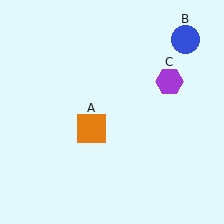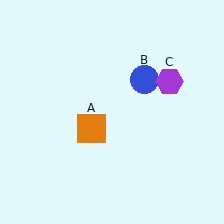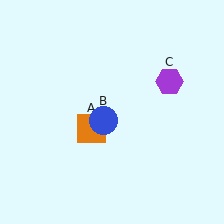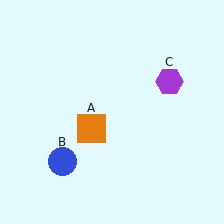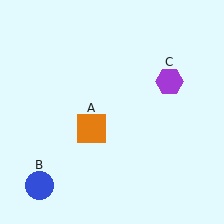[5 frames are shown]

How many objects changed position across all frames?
1 object changed position: blue circle (object B).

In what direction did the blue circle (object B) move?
The blue circle (object B) moved down and to the left.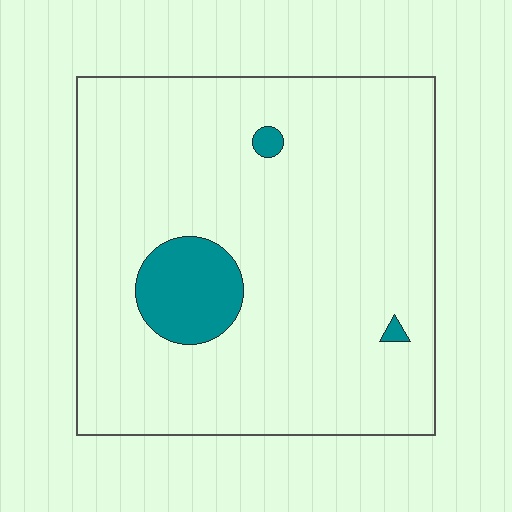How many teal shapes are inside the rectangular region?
3.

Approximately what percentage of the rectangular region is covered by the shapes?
Approximately 10%.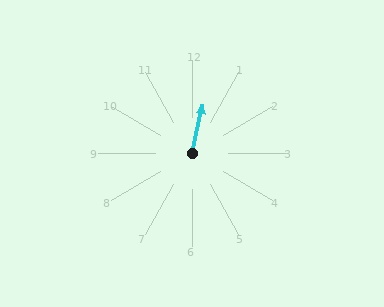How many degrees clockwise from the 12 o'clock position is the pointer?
Approximately 13 degrees.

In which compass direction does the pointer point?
North.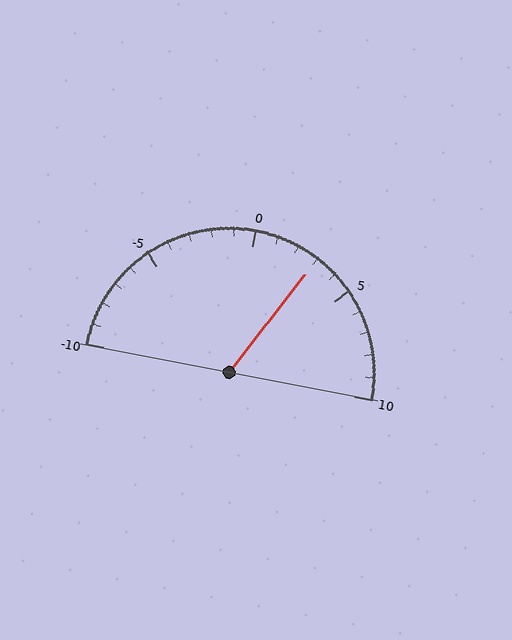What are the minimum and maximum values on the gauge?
The gauge ranges from -10 to 10.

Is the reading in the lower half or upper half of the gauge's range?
The reading is in the upper half of the range (-10 to 10).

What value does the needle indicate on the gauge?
The needle indicates approximately 3.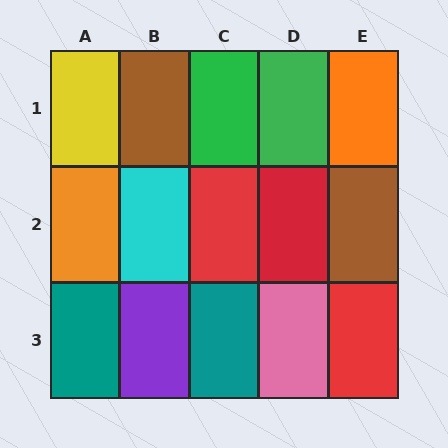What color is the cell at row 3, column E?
Red.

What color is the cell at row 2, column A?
Orange.